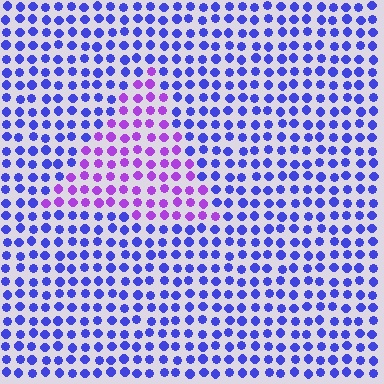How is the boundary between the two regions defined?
The boundary is defined purely by a slight shift in hue (about 44 degrees). Spacing, size, and orientation are identical on both sides.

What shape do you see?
I see a triangle.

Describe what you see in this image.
The image is filled with small blue elements in a uniform arrangement. A triangle-shaped region is visible where the elements are tinted to a slightly different hue, forming a subtle color boundary.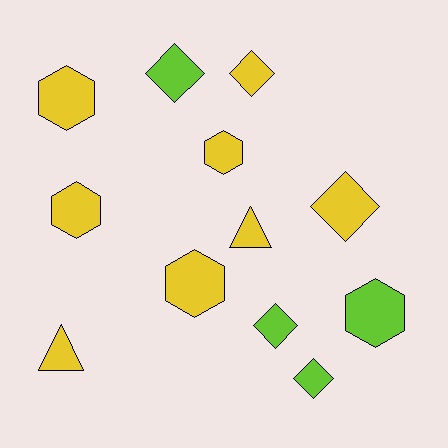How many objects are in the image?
There are 12 objects.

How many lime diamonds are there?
There are 3 lime diamonds.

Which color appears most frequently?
Yellow, with 8 objects.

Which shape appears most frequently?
Hexagon, with 5 objects.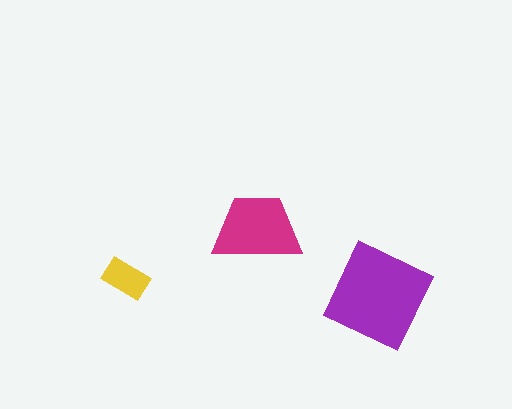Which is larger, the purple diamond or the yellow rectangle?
The purple diamond.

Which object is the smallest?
The yellow rectangle.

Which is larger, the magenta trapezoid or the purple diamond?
The purple diamond.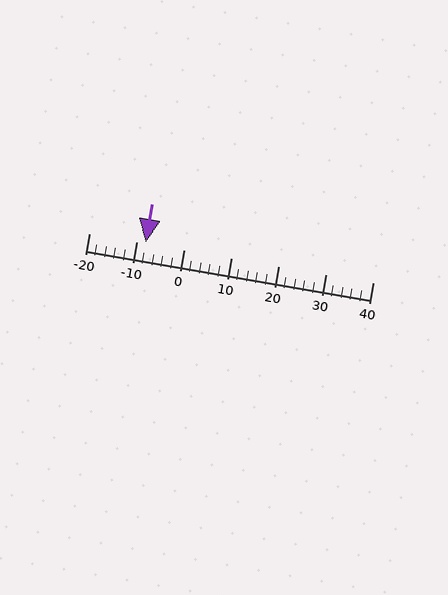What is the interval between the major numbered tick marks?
The major tick marks are spaced 10 units apart.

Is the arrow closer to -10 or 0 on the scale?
The arrow is closer to -10.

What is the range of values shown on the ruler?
The ruler shows values from -20 to 40.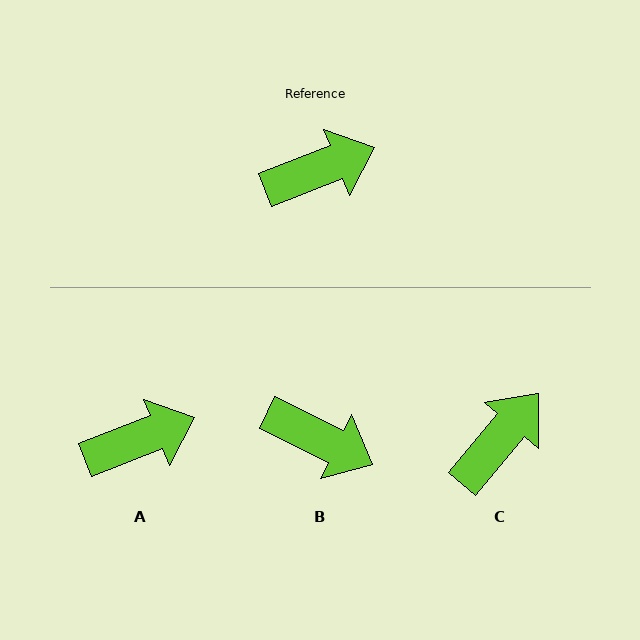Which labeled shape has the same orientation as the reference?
A.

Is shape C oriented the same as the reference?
No, it is off by about 28 degrees.